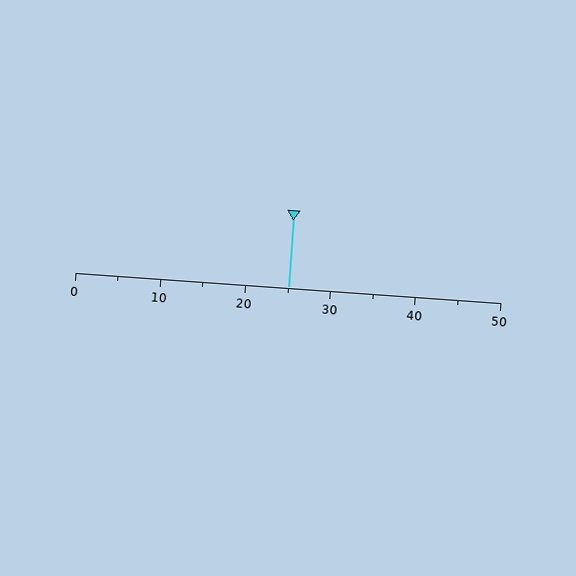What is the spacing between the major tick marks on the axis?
The major ticks are spaced 10 apart.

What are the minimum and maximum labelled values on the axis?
The axis runs from 0 to 50.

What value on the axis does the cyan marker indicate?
The marker indicates approximately 25.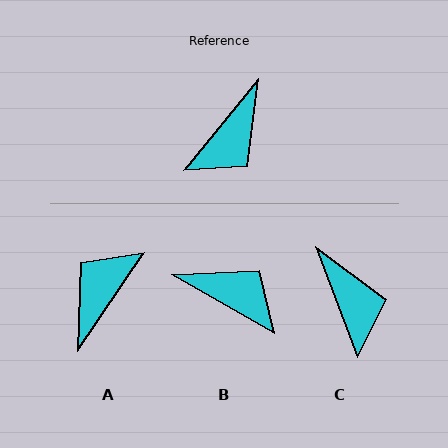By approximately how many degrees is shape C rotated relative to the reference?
Approximately 60 degrees counter-clockwise.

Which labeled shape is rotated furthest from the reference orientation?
A, about 175 degrees away.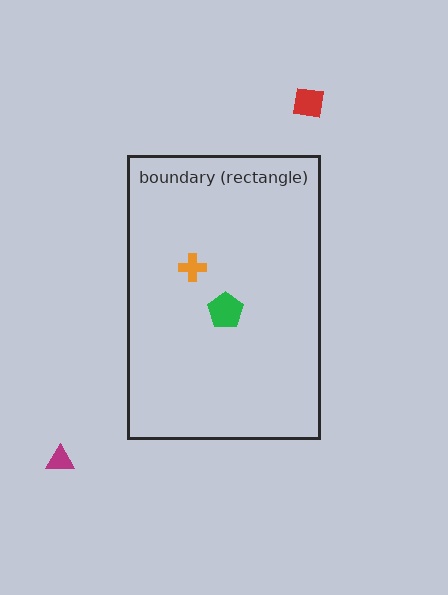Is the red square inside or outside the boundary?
Outside.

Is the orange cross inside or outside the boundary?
Inside.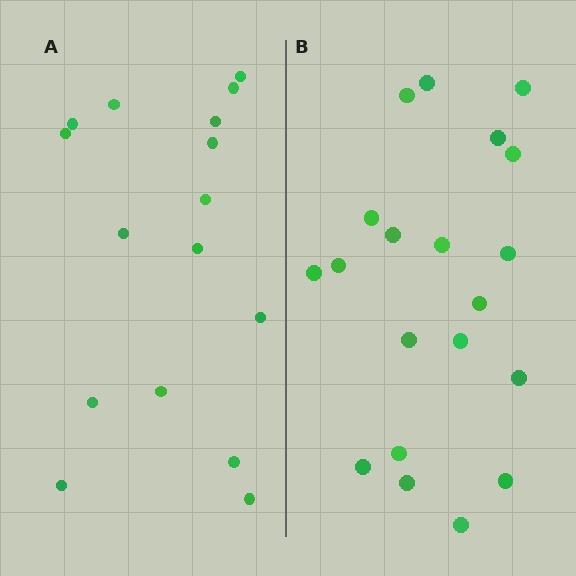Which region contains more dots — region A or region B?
Region B (the right region) has more dots.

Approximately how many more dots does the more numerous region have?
Region B has about 4 more dots than region A.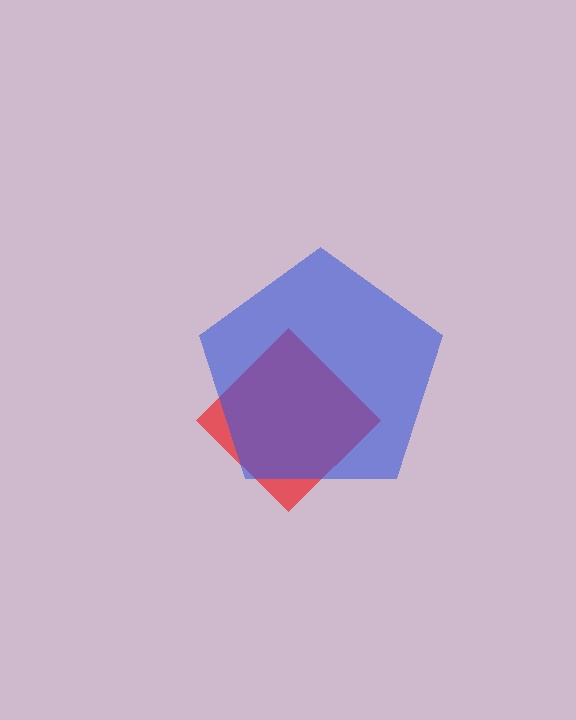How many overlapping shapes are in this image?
There are 2 overlapping shapes in the image.